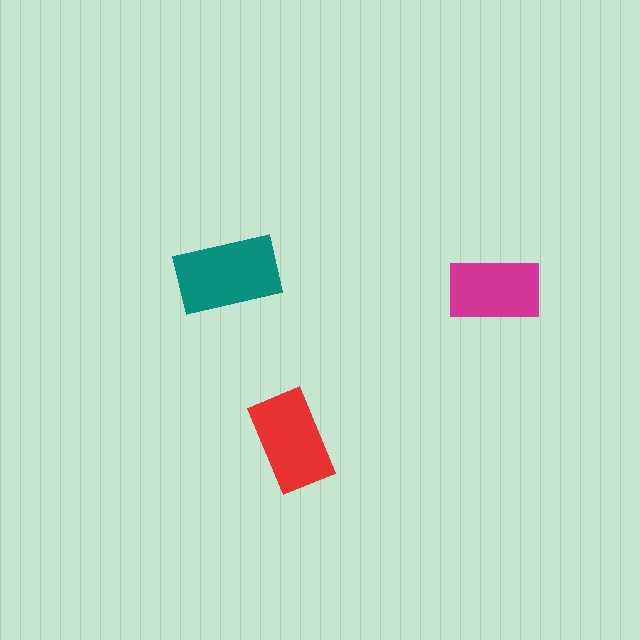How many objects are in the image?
There are 3 objects in the image.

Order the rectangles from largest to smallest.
the teal one, the red one, the magenta one.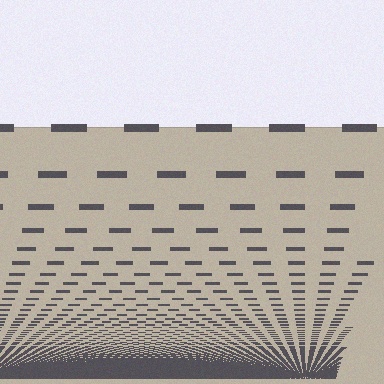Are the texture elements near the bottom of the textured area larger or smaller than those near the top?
Smaller. The gradient is inverted — elements near the bottom are smaller and denser.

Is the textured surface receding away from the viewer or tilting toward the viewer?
The surface appears to tilt toward the viewer. Texture elements get larger and sparser toward the top.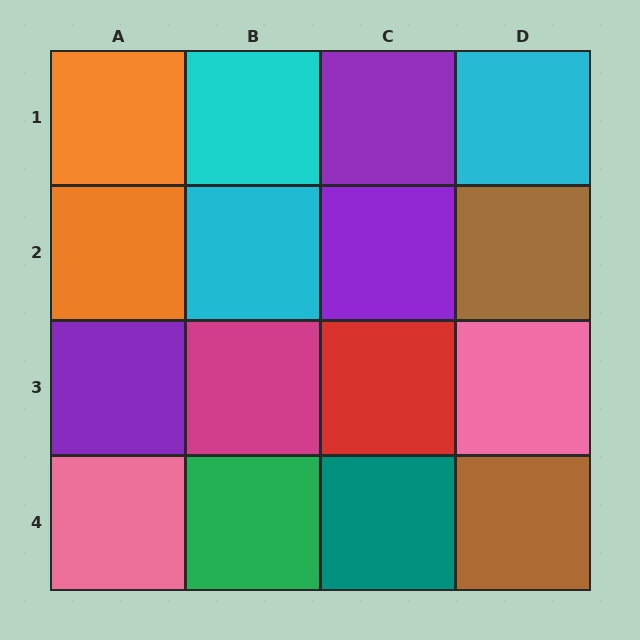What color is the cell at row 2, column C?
Purple.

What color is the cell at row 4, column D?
Brown.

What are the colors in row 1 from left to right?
Orange, cyan, purple, cyan.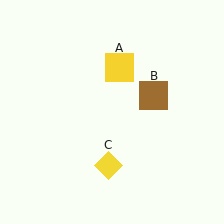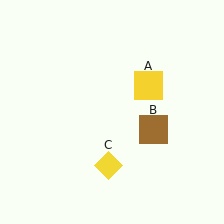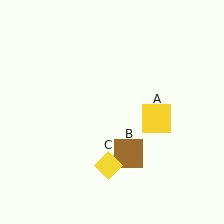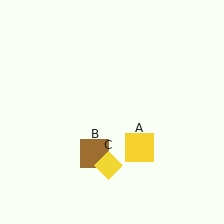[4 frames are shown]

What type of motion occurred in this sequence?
The yellow square (object A), brown square (object B) rotated clockwise around the center of the scene.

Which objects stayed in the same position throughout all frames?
Yellow diamond (object C) remained stationary.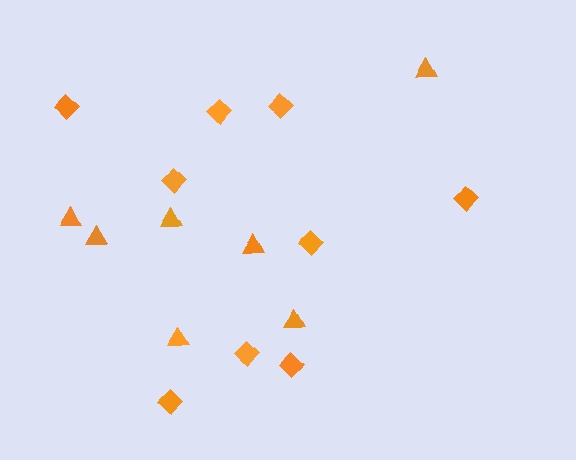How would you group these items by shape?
There are 2 groups: one group of triangles (7) and one group of diamonds (9).